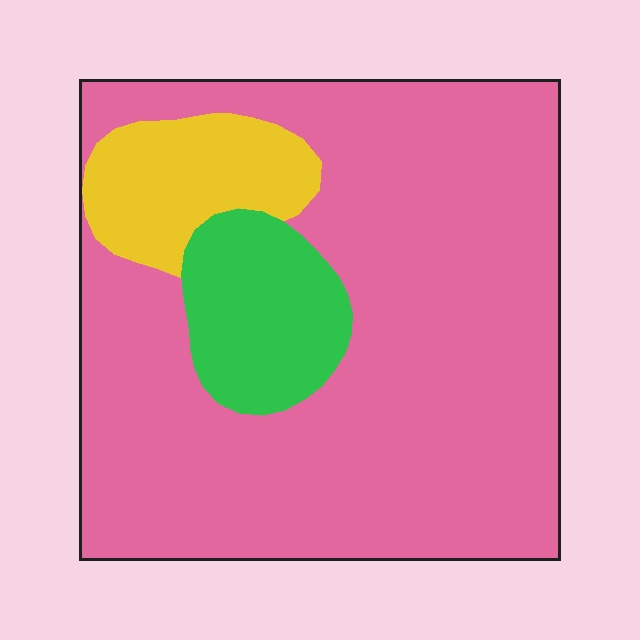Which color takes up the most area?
Pink, at roughly 75%.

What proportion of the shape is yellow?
Yellow takes up about one tenth (1/10) of the shape.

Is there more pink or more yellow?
Pink.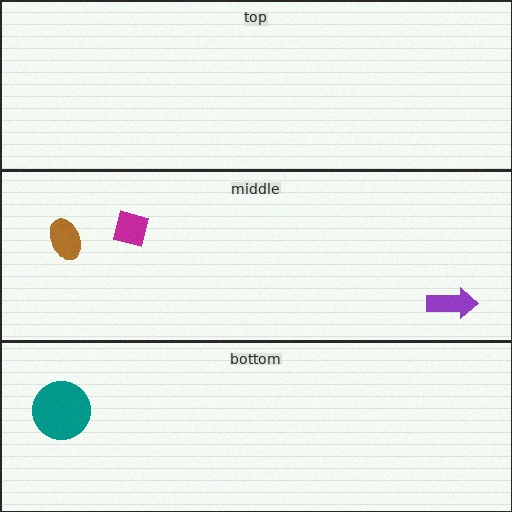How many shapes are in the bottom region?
1.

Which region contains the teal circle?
The bottom region.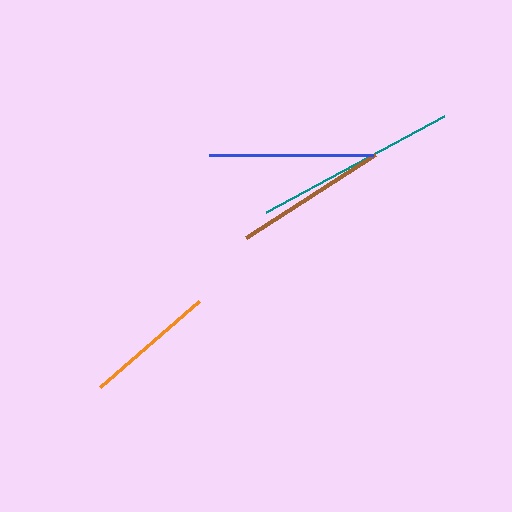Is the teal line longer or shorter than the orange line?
The teal line is longer than the orange line.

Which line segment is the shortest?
The orange line is the shortest at approximately 132 pixels.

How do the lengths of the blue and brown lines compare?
The blue and brown lines are approximately the same length.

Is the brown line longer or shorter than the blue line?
The blue line is longer than the brown line.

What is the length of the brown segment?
The brown segment is approximately 154 pixels long.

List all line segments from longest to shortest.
From longest to shortest: teal, blue, brown, orange.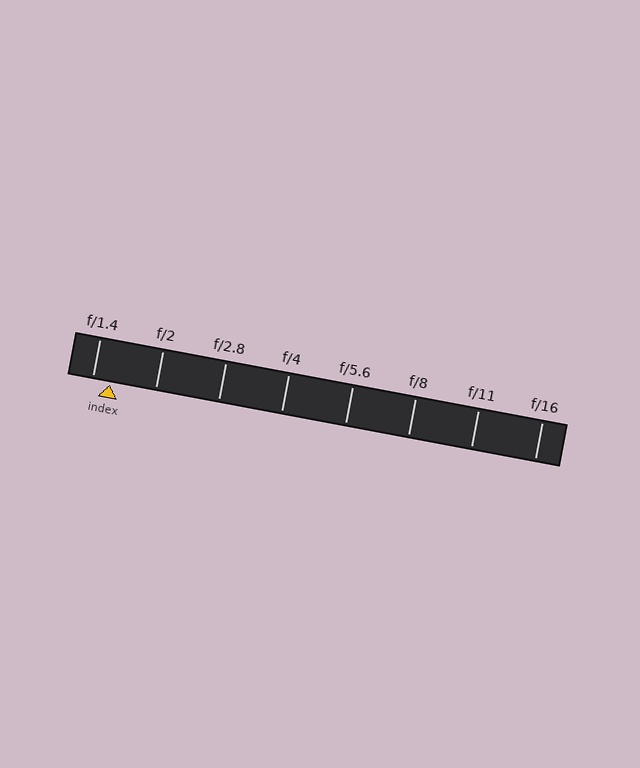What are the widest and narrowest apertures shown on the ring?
The widest aperture shown is f/1.4 and the narrowest is f/16.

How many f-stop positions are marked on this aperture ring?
There are 8 f-stop positions marked.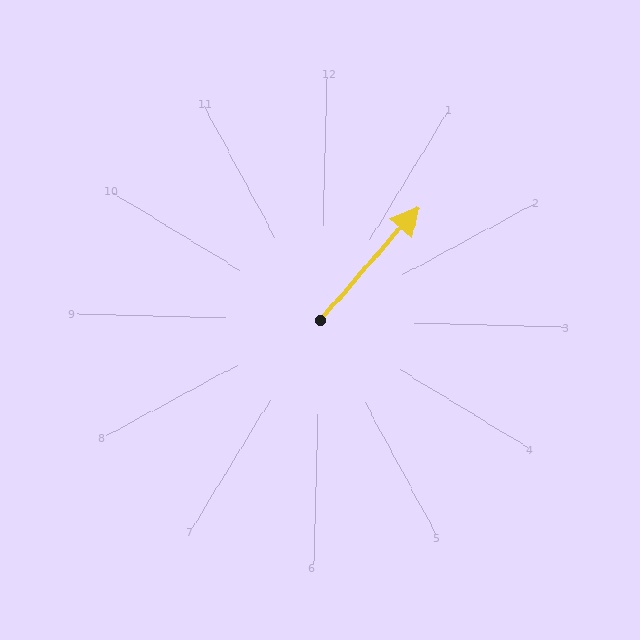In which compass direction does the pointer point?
Northeast.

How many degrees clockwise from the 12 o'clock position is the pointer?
Approximately 40 degrees.